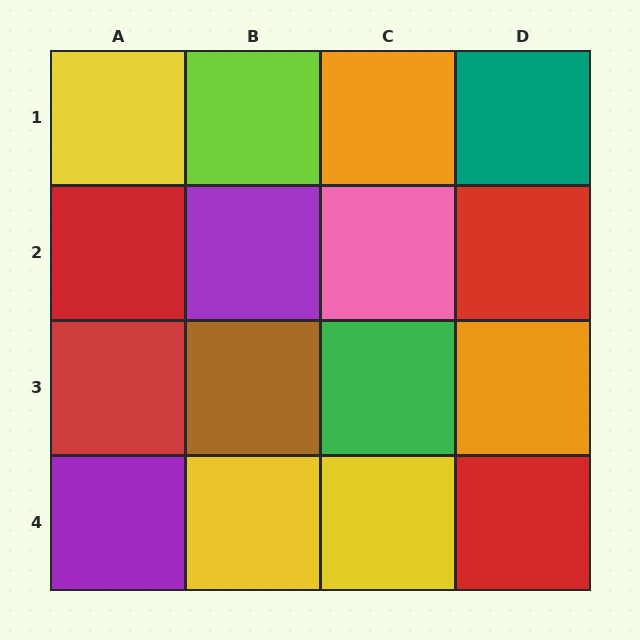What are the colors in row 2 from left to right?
Red, purple, pink, red.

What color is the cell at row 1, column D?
Teal.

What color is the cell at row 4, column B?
Yellow.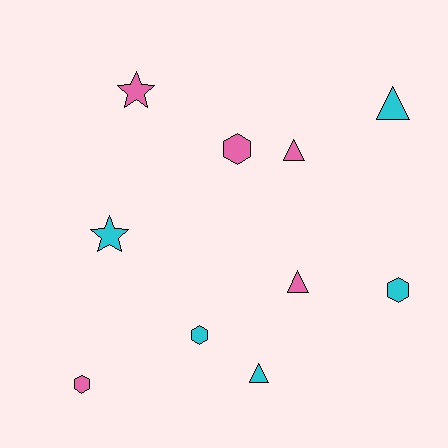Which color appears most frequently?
Cyan, with 5 objects.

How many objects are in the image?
There are 10 objects.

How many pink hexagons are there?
There are 2 pink hexagons.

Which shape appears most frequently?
Triangle, with 4 objects.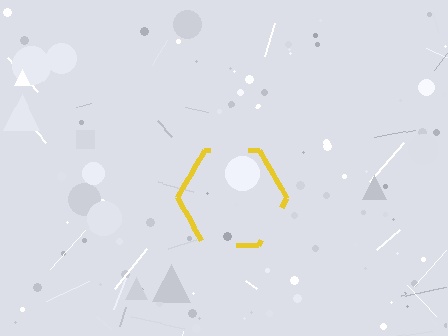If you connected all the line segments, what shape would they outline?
They would outline a hexagon.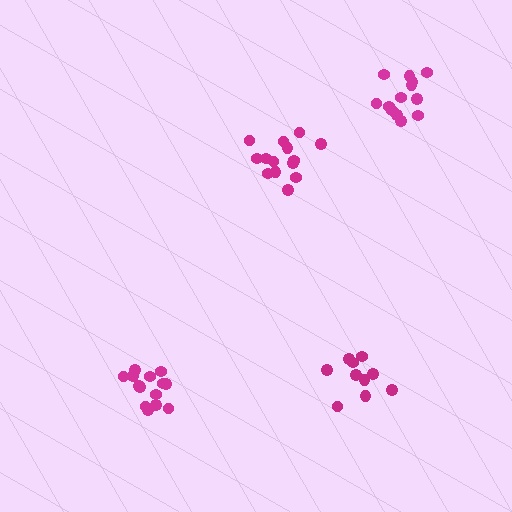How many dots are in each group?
Group 1: 10 dots, Group 2: 14 dots, Group 3: 13 dots, Group 4: 14 dots (51 total).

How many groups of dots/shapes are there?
There are 4 groups.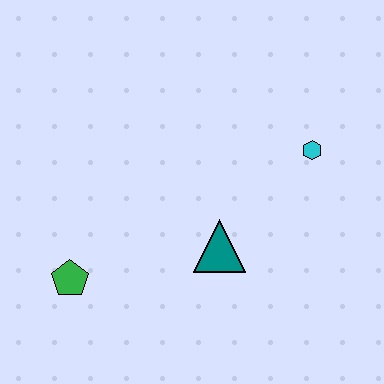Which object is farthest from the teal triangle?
The green pentagon is farthest from the teal triangle.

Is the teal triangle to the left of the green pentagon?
No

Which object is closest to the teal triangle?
The cyan hexagon is closest to the teal triangle.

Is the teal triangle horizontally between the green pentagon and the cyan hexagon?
Yes